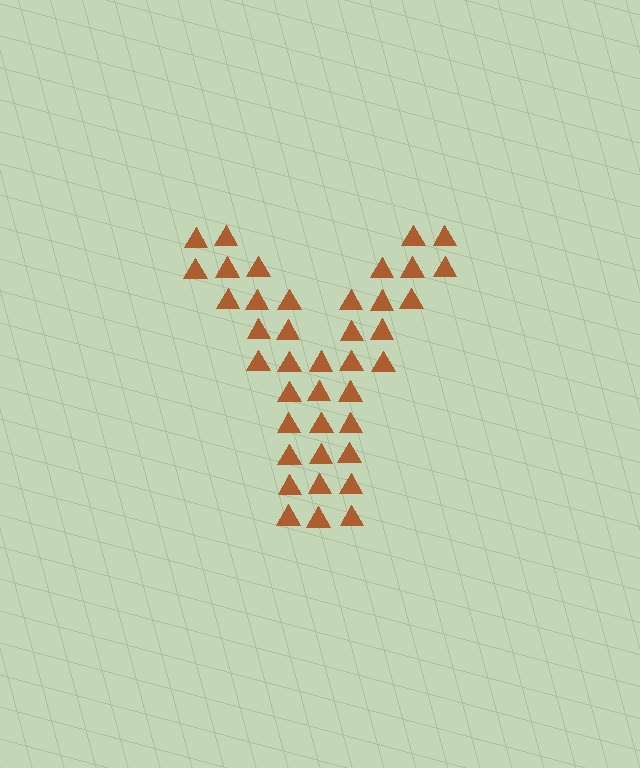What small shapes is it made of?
It is made of small triangles.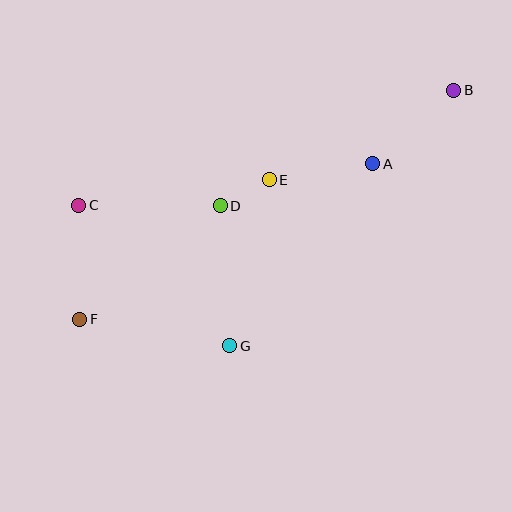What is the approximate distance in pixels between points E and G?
The distance between E and G is approximately 170 pixels.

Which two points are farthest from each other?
Points B and F are farthest from each other.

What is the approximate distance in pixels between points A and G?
The distance between A and G is approximately 232 pixels.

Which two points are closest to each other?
Points D and E are closest to each other.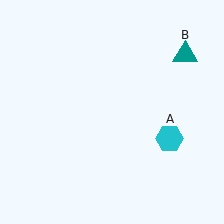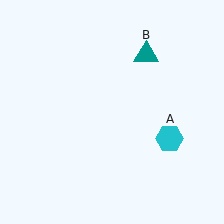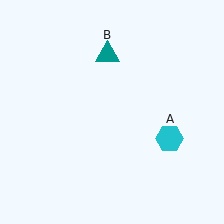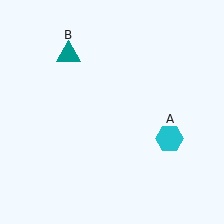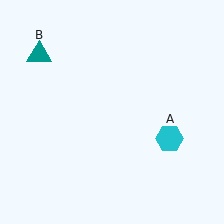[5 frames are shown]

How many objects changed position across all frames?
1 object changed position: teal triangle (object B).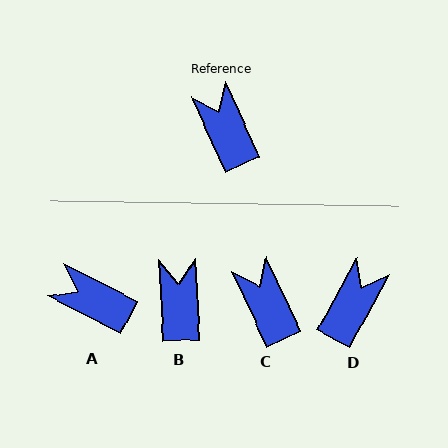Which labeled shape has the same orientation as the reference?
C.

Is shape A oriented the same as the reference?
No, it is off by about 38 degrees.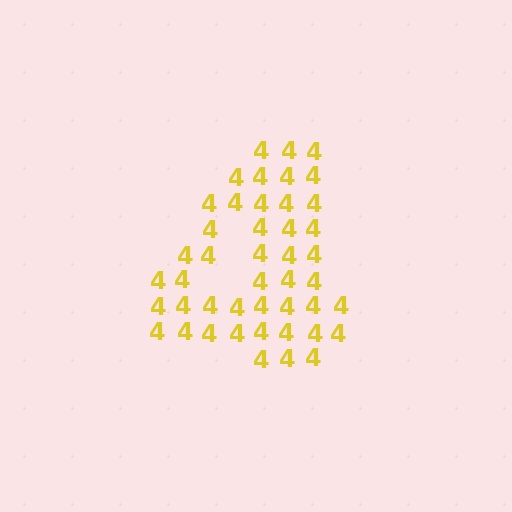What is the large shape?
The large shape is the digit 4.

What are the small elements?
The small elements are digit 4's.